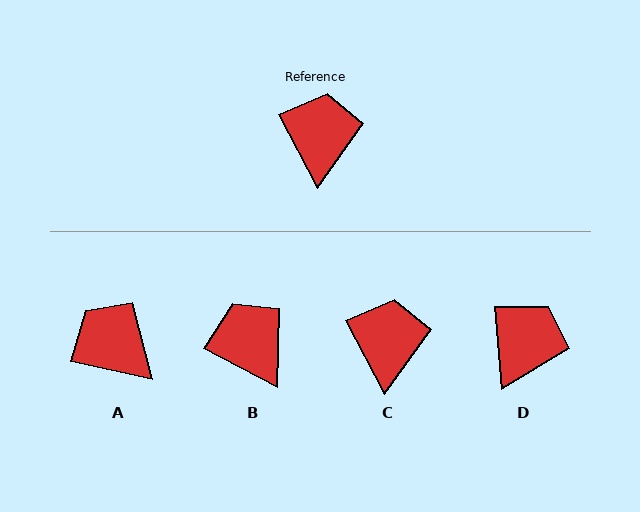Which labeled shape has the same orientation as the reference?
C.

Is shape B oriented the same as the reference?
No, it is off by about 34 degrees.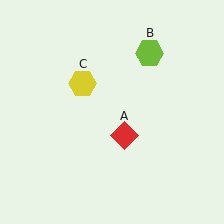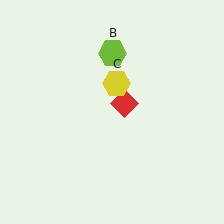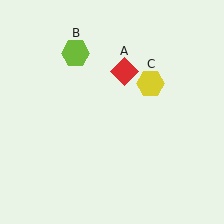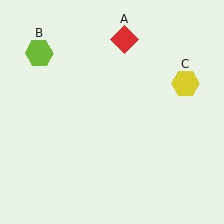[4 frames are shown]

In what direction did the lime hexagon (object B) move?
The lime hexagon (object B) moved left.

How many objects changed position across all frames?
3 objects changed position: red diamond (object A), lime hexagon (object B), yellow hexagon (object C).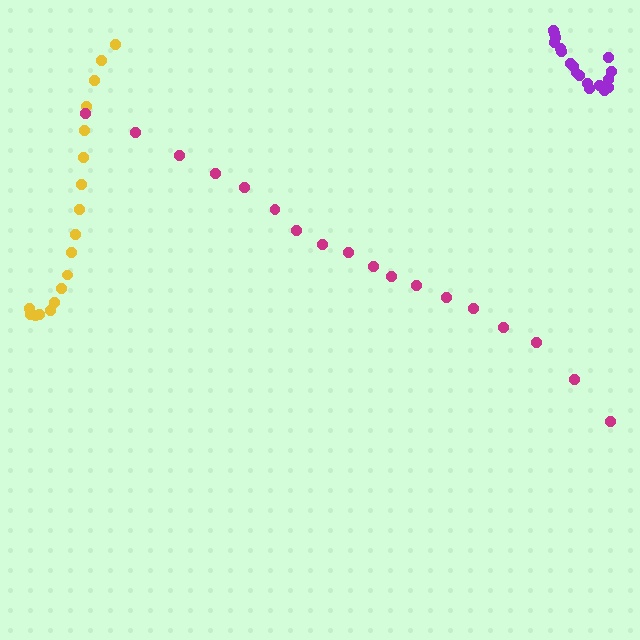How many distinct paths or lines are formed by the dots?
There are 3 distinct paths.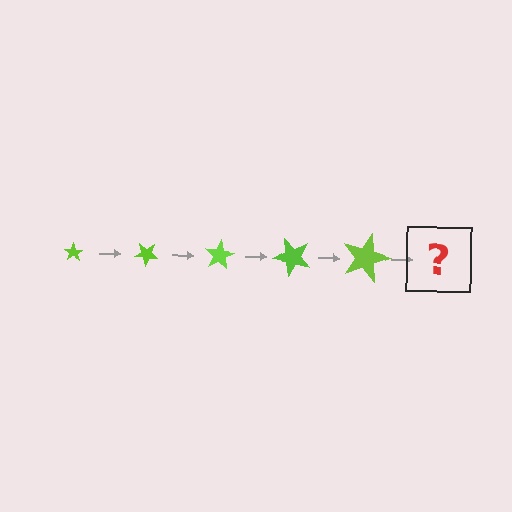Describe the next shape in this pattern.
It should be a star, larger than the previous one and rotated 200 degrees from the start.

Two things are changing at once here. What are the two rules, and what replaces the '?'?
The two rules are that the star grows larger each step and it rotates 40 degrees each step. The '?' should be a star, larger than the previous one and rotated 200 degrees from the start.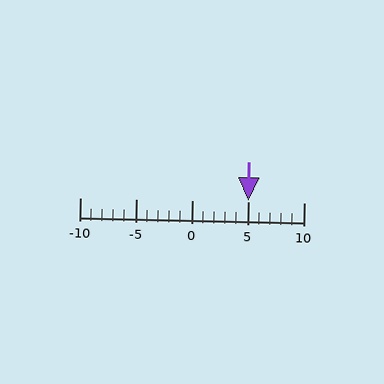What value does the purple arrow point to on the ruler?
The purple arrow points to approximately 5.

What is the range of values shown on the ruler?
The ruler shows values from -10 to 10.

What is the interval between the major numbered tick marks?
The major tick marks are spaced 5 units apart.